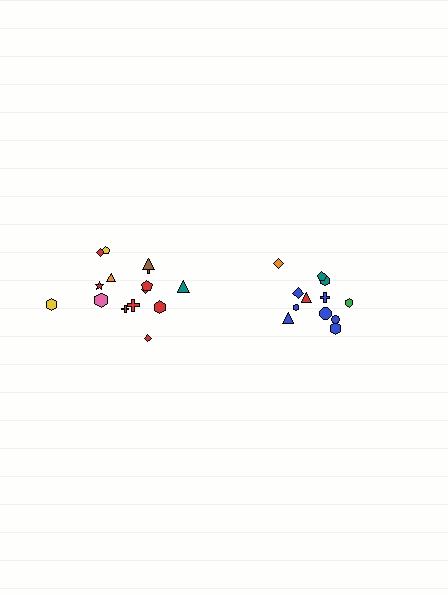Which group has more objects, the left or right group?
The left group.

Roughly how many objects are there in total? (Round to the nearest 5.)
Roughly 25 objects in total.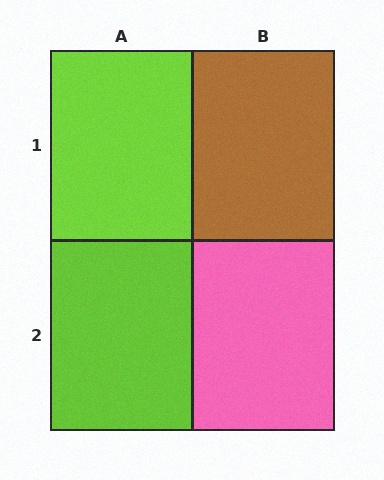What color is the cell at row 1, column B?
Brown.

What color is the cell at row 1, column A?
Lime.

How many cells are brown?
1 cell is brown.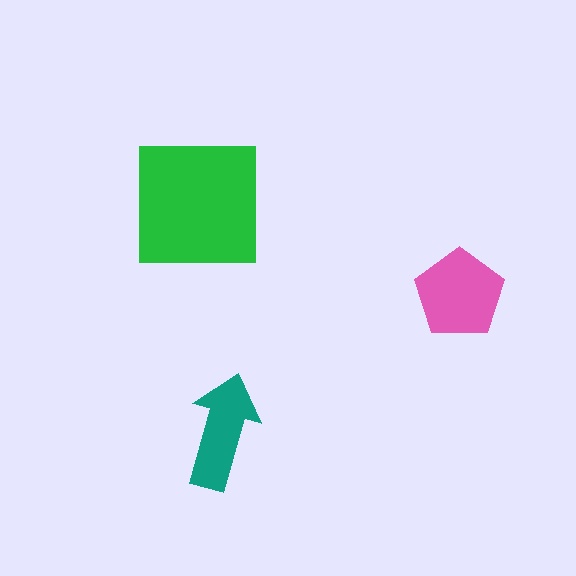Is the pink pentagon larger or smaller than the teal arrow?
Larger.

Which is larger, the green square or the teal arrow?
The green square.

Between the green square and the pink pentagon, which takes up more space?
The green square.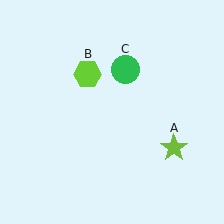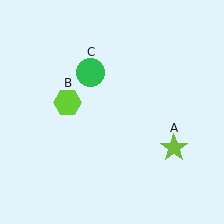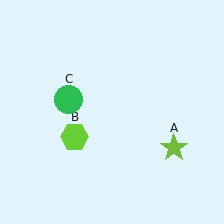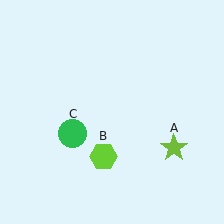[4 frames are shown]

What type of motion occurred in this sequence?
The lime hexagon (object B), green circle (object C) rotated counterclockwise around the center of the scene.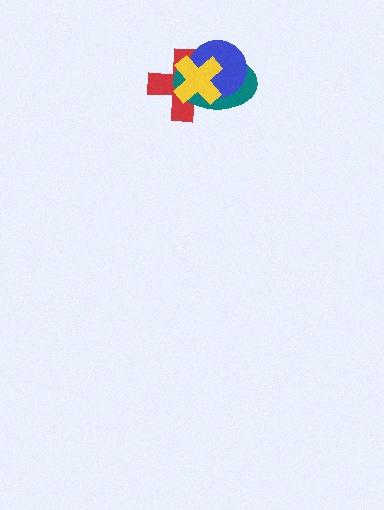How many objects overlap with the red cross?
3 objects overlap with the red cross.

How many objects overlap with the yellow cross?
3 objects overlap with the yellow cross.